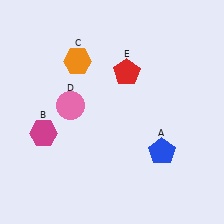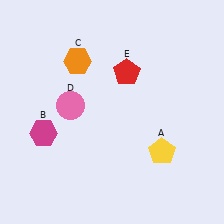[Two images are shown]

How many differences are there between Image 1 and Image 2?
There is 1 difference between the two images.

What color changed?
The pentagon (A) changed from blue in Image 1 to yellow in Image 2.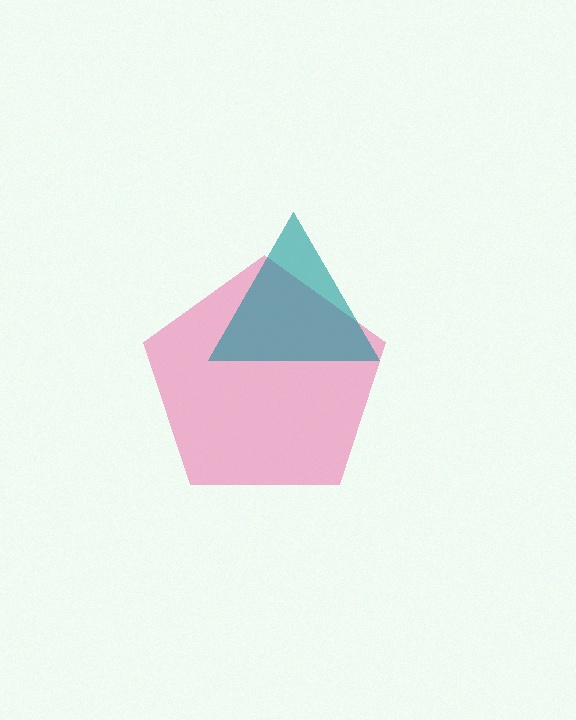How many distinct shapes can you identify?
There are 2 distinct shapes: a pink pentagon, a teal triangle.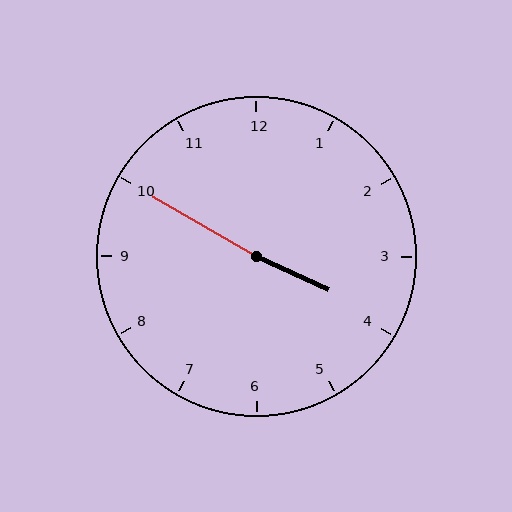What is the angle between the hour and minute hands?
Approximately 175 degrees.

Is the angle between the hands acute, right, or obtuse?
It is obtuse.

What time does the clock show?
3:50.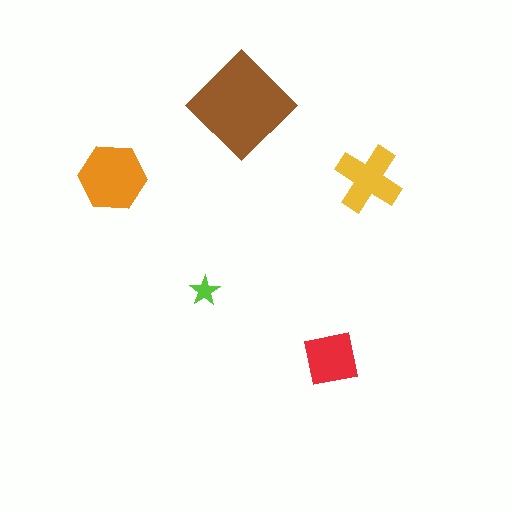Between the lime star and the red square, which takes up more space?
The red square.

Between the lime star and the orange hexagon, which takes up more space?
The orange hexagon.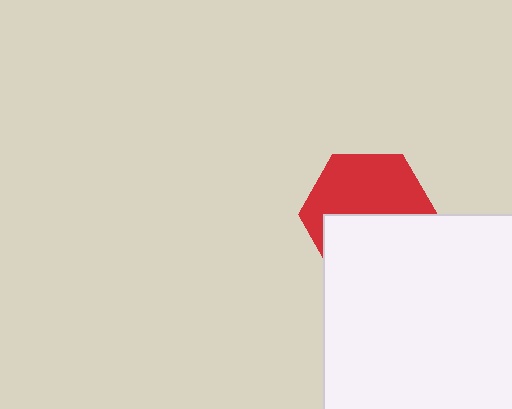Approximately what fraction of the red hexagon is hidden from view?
Roughly 46% of the red hexagon is hidden behind the white square.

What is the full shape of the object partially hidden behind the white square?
The partially hidden object is a red hexagon.